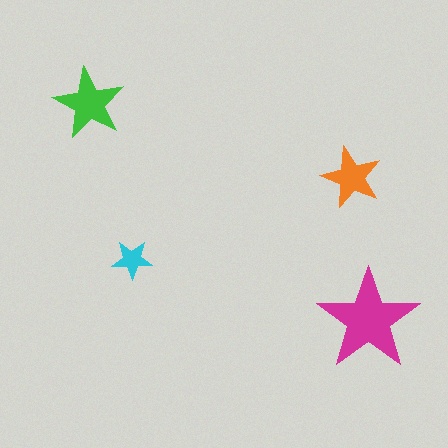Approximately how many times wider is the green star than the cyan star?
About 2 times wider.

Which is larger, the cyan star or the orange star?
The orange one.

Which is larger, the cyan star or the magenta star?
The magenta one.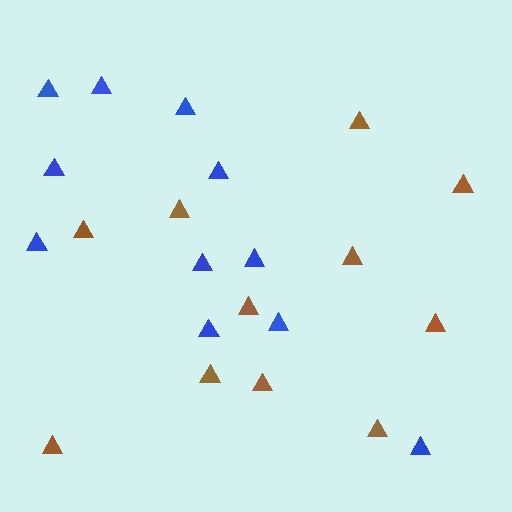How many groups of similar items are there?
There are 2 groups: one group of brown triangles (11) and one group of blue triangles (11).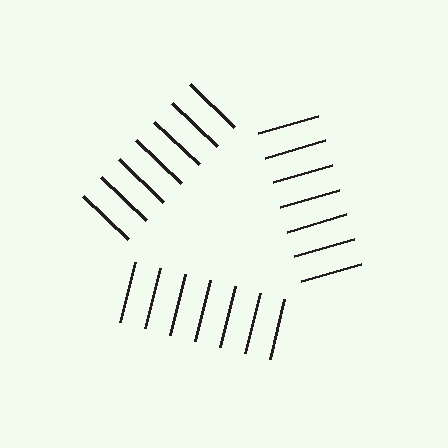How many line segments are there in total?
21 — 7 along each of the 3 edges.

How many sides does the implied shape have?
3 sides — the line-ends trace a triangle.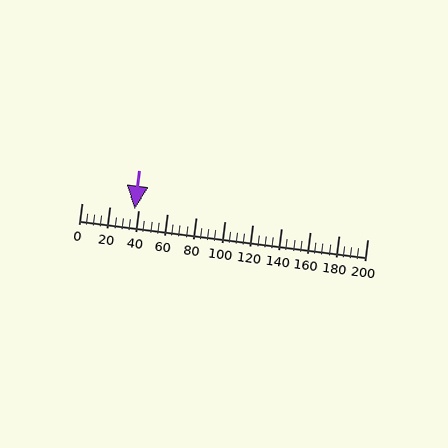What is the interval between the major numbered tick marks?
The major tick marks are spaced 20 units apart.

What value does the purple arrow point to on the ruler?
The purple arrow points to approximately 37.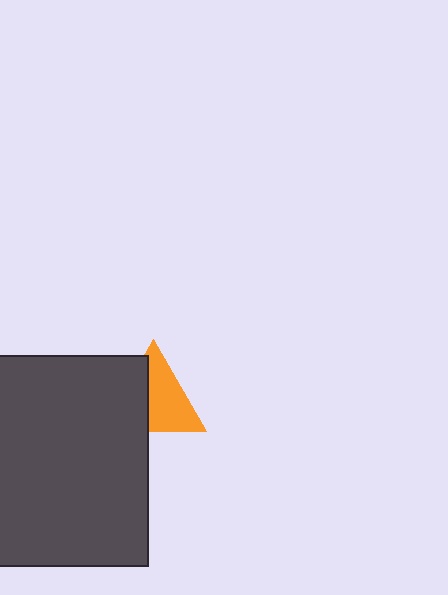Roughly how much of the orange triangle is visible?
About half of it is visible (roughly 58%).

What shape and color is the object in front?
The object in front is a dark gray rectangle.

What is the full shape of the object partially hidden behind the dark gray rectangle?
The partially hidden object is an orange triangle.